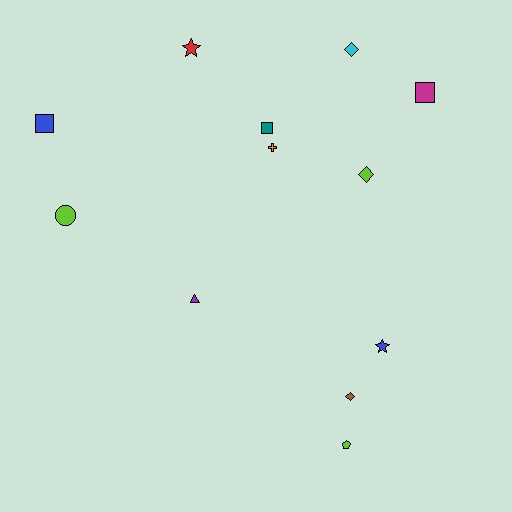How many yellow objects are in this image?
There are no yellow objects.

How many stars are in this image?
There are 2 stars.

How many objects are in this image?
There are 12 objects.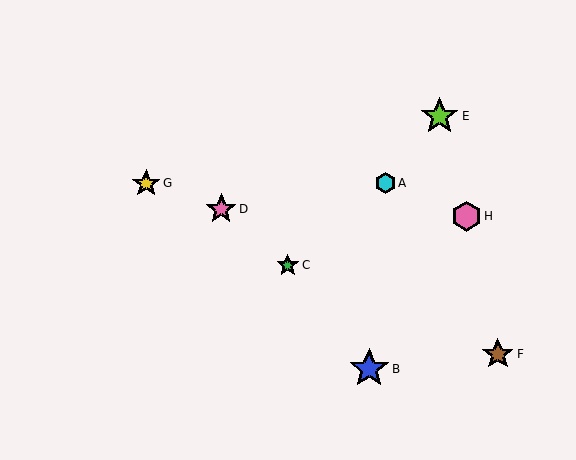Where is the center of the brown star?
The center of the brown star is at (498, 354).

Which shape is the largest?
The blue star (labeled B) is the largest.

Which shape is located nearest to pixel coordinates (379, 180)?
The cyan hexagon (labeled A) at (385, 183) is nearest to that location.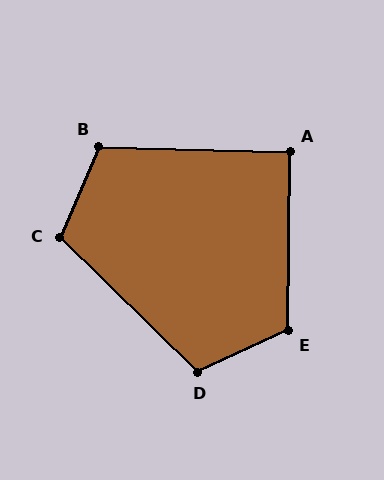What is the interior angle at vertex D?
Approximately 111 degrees (obtuse).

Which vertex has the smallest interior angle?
A, at approximately 91 degrees.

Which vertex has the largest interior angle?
E, at approximately 115 degrees.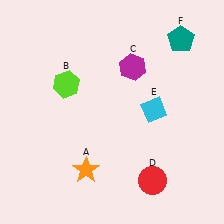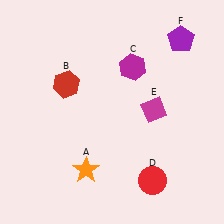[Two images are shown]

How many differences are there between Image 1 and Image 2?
There are 3 differences between the two images.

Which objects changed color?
B changed from lime to red. E changed from cyan to magenta. F changed from teal to purple.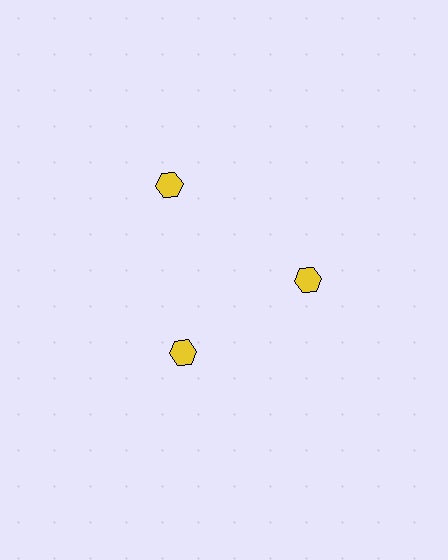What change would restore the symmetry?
The symmetry would be restored by moving it inward, back onto the ring so that all 3 hexagons sit at equal angles and equal distance from the center.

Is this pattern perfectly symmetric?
No. The 3 yellow hexagons are arranged in a ring, but one element near the 11 o'clock position is pushed outward from the center, breaking the 3-fold rotational symmetry.